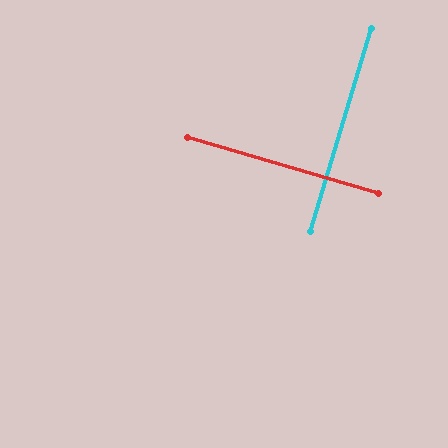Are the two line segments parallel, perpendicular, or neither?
Perpendicular — they meet at approximately 90°.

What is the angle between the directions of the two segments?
Approximately 90 degrees.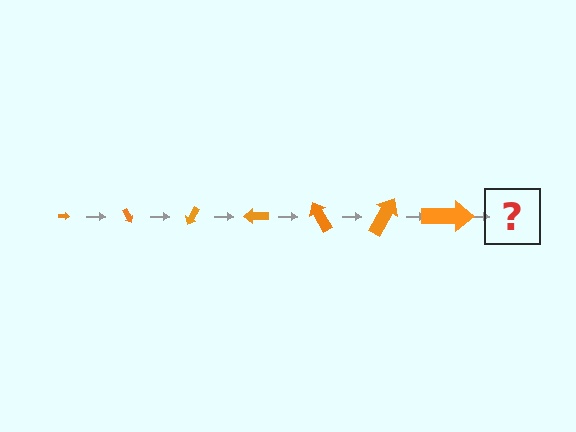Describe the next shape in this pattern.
It should be an arrow, larger than the previous one and rotated 420 degrees from the start.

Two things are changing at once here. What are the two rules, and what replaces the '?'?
The two rules are that the arrow grows larger each step and it rotates 60 degrees each step. The '?' should be an arrow, larger than the previous one and rotated 420 degrees from the start.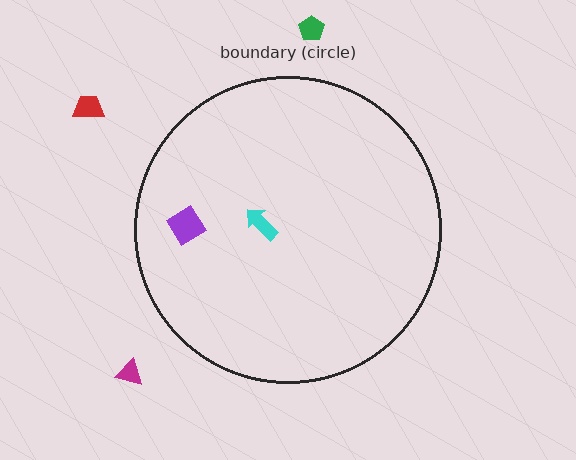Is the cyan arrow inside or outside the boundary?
Inside.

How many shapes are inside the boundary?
2 inside, 3 outside.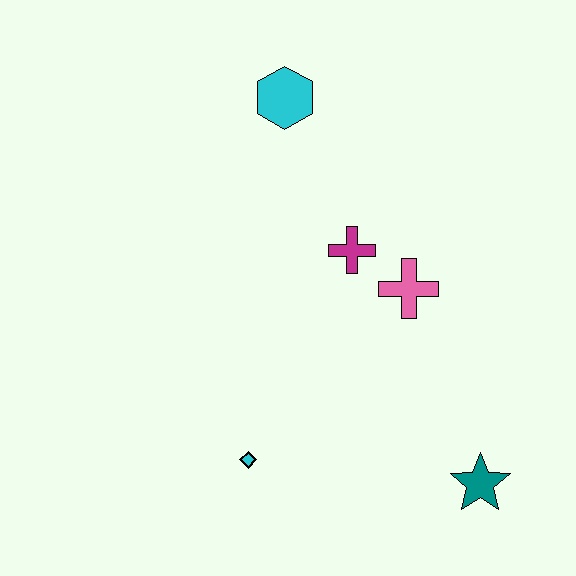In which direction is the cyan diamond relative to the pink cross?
The cyan diamond is below the pink cross.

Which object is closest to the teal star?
The pink cross is closest to the teal star.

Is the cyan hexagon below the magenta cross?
No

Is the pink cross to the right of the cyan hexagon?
Yes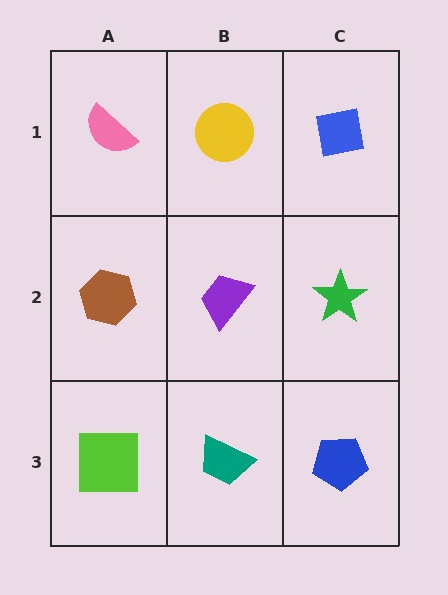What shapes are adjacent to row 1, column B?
A purple trapezoid (row 2, column B), a pink semicircle (row 1, column A), a blue square (row 1, column C).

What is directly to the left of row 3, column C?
A teal trapezoid.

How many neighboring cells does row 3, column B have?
3.